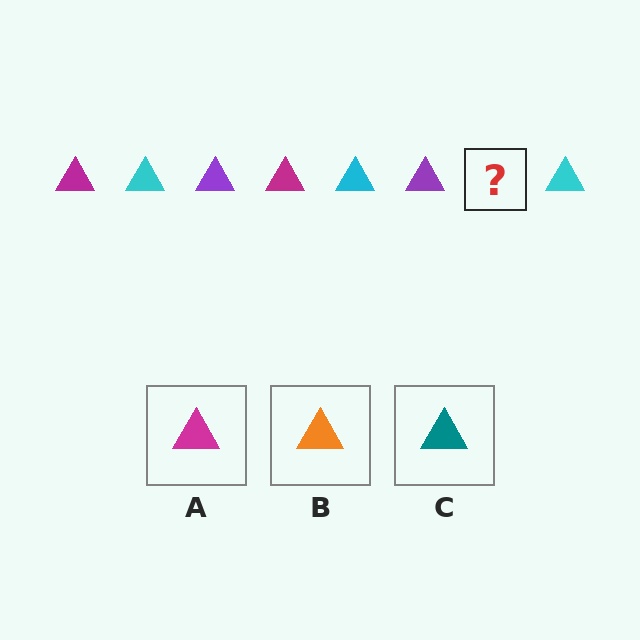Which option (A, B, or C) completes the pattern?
A.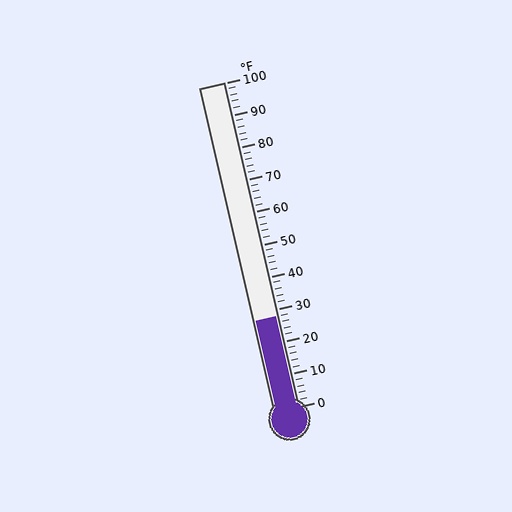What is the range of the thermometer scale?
The thermometer scale ranges from 0°F to 100°F.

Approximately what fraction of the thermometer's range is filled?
The thermometer is filled to approximately 30% of its range.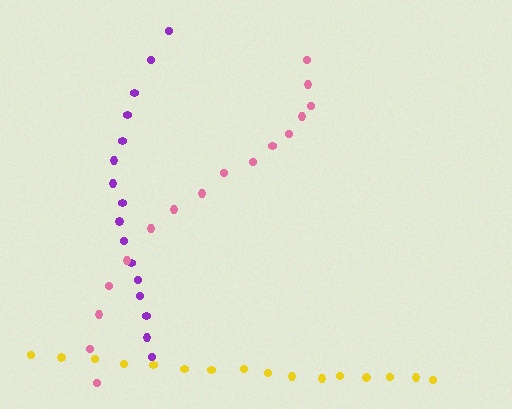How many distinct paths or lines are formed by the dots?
There are 3 distinct paths.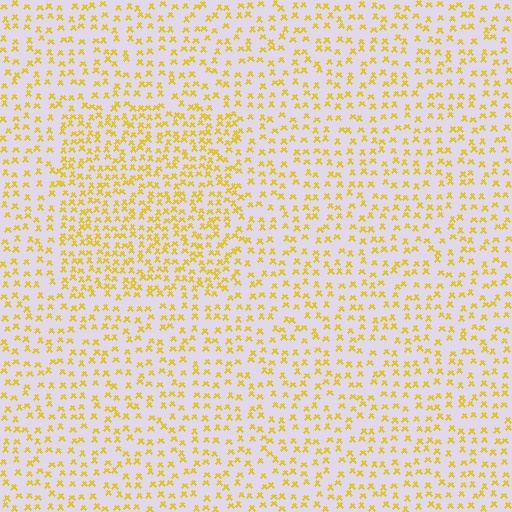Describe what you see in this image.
The image contains small yellow elements arranged at two different densities. A rectangle-shaped region is visible where the elements are more densely packed than the surrounding area.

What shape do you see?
I see a rectangle.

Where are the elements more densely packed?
The elements are more densely packed inside the rectangle boundary.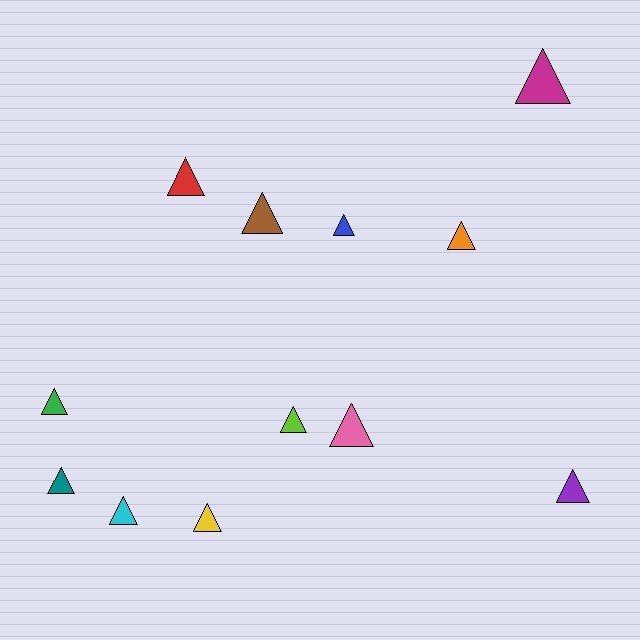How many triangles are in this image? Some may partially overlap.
There are 12 triangles.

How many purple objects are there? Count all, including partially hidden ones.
There is 1 purple object.